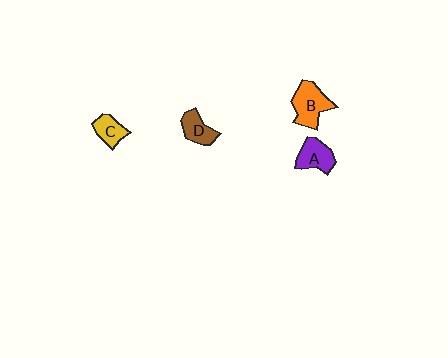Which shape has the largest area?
Shape B (orange).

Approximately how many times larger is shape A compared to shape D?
Approximately 1.2 times.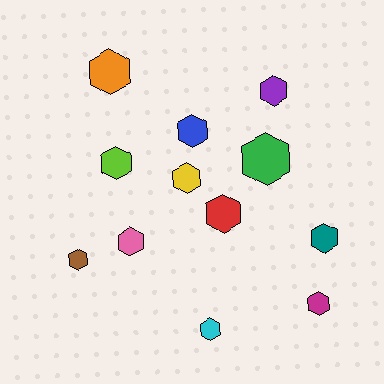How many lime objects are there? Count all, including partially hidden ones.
There is 1 lime object.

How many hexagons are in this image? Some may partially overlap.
There are 12 hexagons.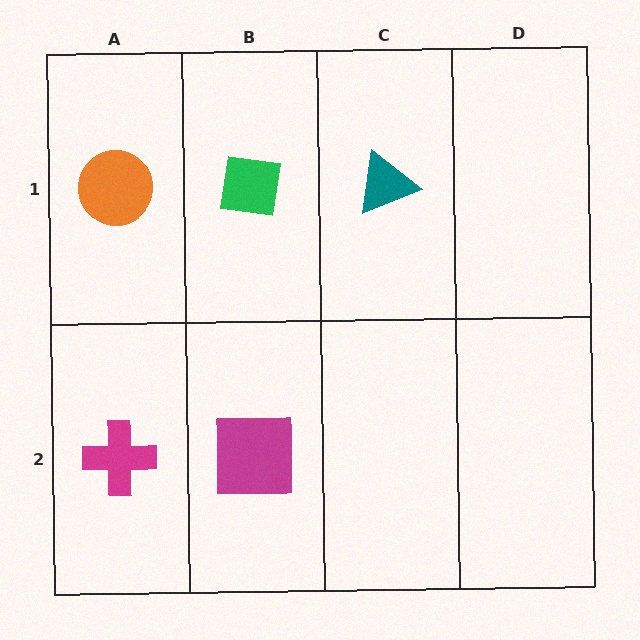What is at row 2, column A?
A magenta cross.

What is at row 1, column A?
An orange circle.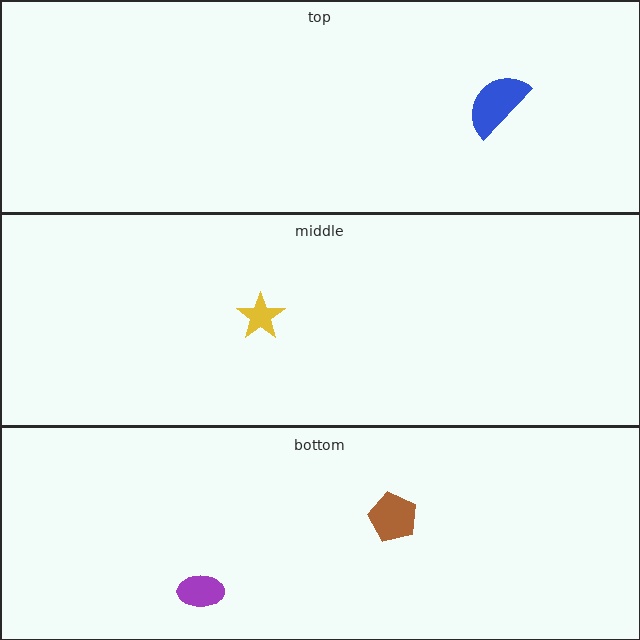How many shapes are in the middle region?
1.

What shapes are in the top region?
The blue semicircle.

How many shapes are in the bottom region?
2.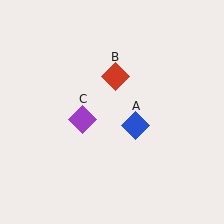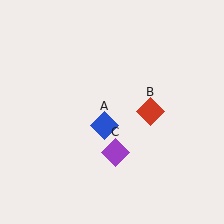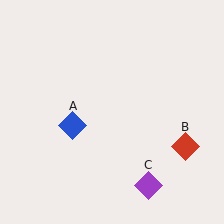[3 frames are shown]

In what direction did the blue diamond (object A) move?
The blue diamond (object A) moved left.